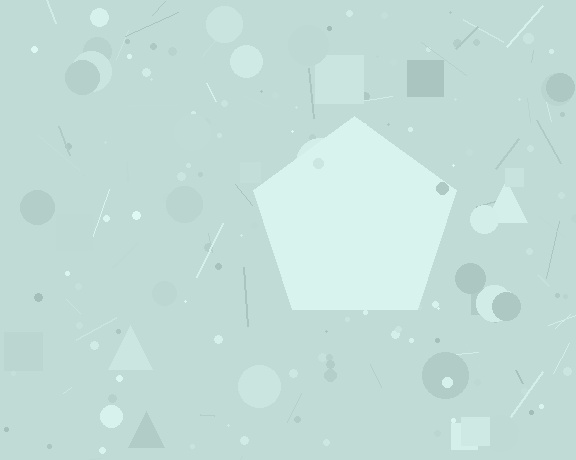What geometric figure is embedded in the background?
A pentagon is embedded in the background.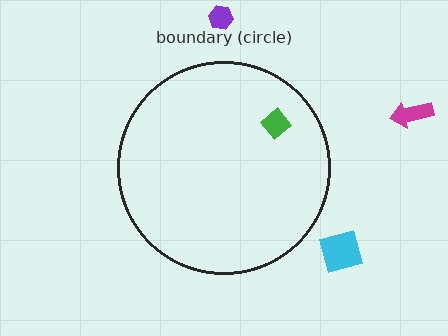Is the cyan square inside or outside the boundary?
Outside.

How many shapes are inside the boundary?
1 inside, 3 outside.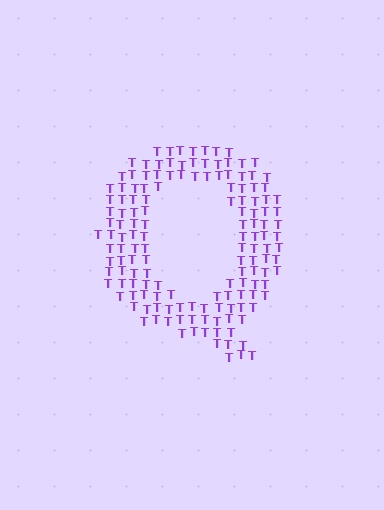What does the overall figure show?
The overall figure shows the letter Q.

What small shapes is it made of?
It is made of small letter T's.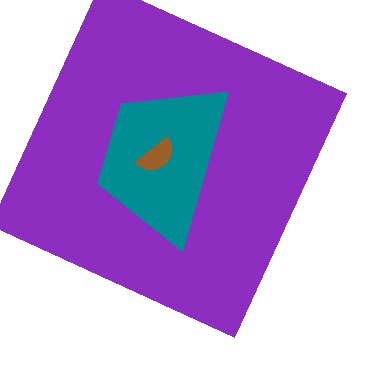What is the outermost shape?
The purple square.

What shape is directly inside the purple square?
The teal trapezoid.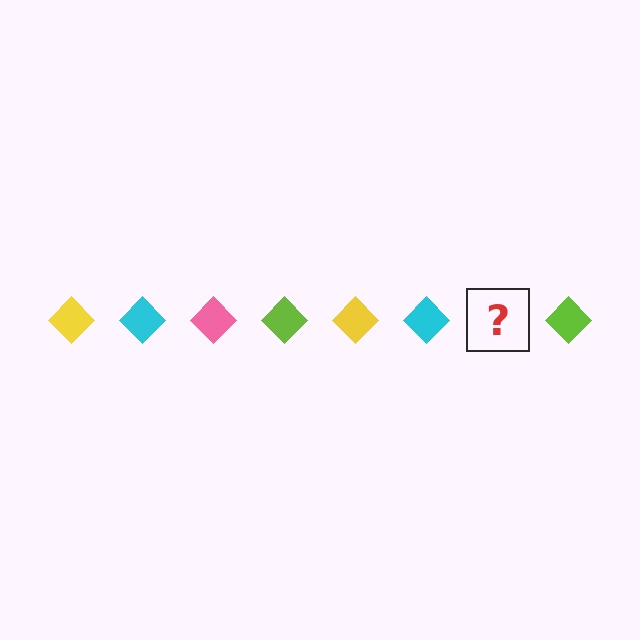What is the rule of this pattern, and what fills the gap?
The rule is that the pattern cycles through yellow, cyan, pink, lime diamonds. The gap should be filled with a pink diamond.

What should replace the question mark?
The question mark should be replaced with a pink diamond.